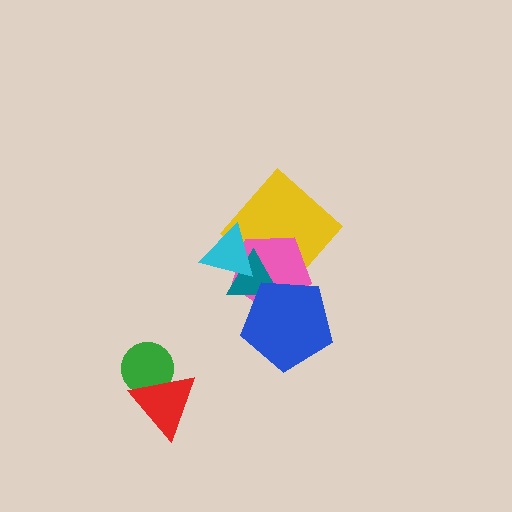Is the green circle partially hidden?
Yes, it is partially covered by another shape.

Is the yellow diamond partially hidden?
Yes, it is partially covered by another shape.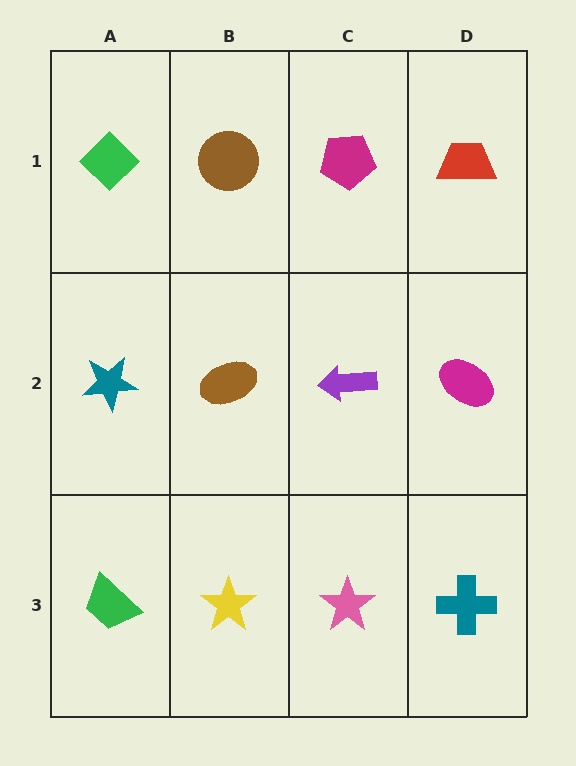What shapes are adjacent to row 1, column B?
A brown ellipse (row 2, column B), a green diamond (row 1, column A), a magenta pentagon (row 1, column C).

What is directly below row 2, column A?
A green trapezoid.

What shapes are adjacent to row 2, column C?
A magenta pentagon (row 1, column C), a pink star (row 3, column C), a brown ellipse (row 2, column B), a magenta ellipse (row 2, column D).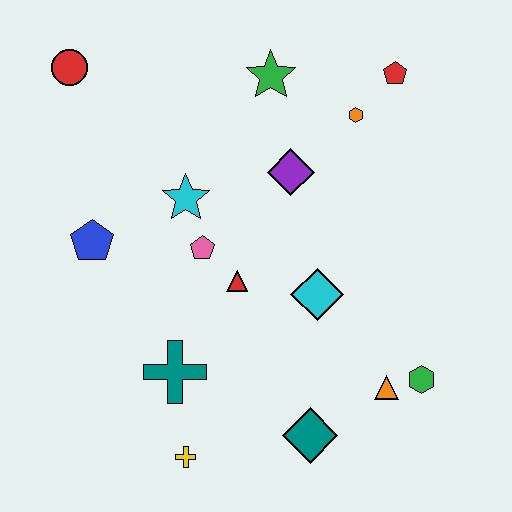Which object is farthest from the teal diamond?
The red circle is farthest from the teal diamond.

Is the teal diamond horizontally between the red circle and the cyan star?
No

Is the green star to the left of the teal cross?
No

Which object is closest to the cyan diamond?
The red triangle is closest to the cyan diamond.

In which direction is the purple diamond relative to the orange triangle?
The purple diamond is above the orange triangle.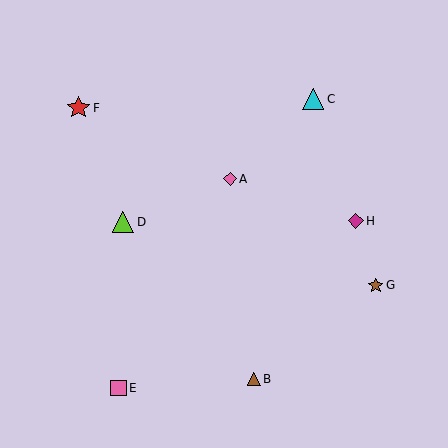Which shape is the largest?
The red star (labeled F) is the largest.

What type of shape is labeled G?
Shape G is a brown star.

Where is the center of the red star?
The center of the red star is at (78, 108).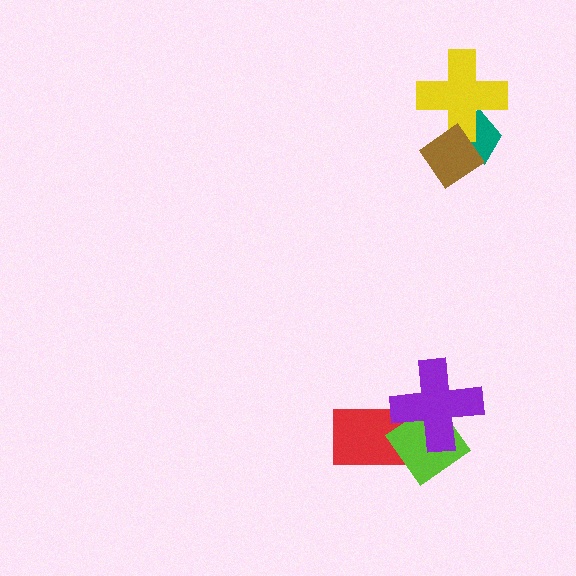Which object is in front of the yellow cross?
The brown diamond is in front of the yellow cross.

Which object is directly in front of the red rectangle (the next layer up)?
The lime diamond is directly in front of the red rectangle.